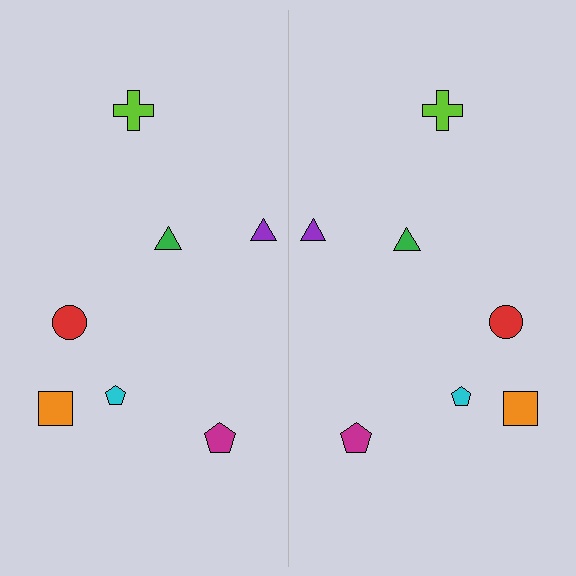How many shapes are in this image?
There are 14 shapes in this image.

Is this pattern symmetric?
Yes, this pattern has bilateral (reflection) symmetry.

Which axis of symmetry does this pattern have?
The pattern has a vertical axis of symmetry running through the center of the image.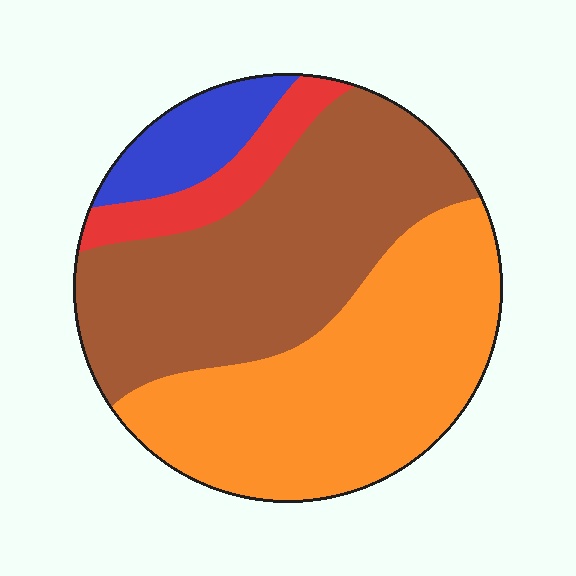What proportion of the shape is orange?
Orange covers 42% of the shape.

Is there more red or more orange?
Orange.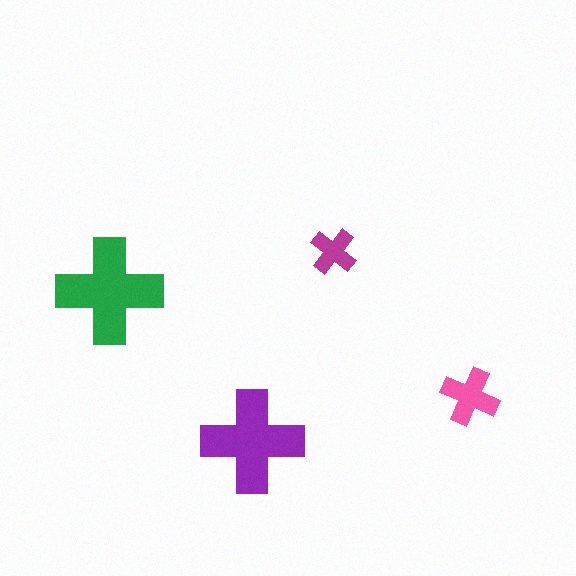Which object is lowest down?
The purple cross is bottommost.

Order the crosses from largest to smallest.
the green one, the purple one, the pink one, the magenta one.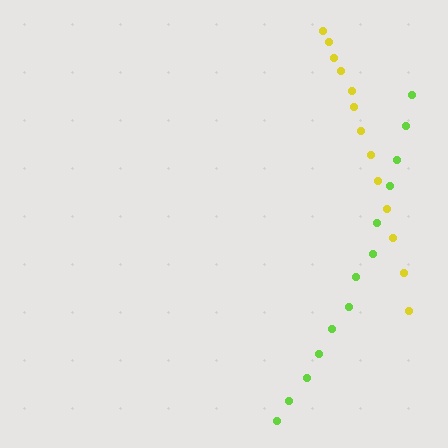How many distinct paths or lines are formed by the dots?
There are 2 distinct paths.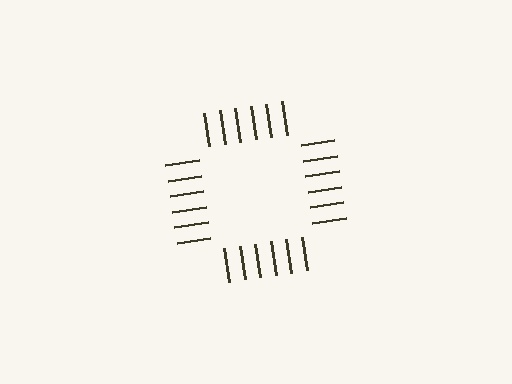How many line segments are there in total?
24 — 6 along each of the 4 edges.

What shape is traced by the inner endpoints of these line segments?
An illusory square — the line segments terminate on its edges but no continuous stroke is drawn.